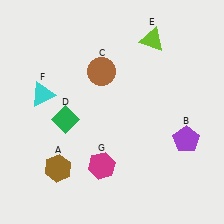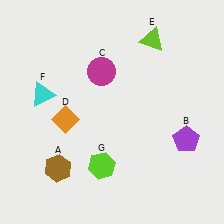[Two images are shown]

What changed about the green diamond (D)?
In Image 1, D is green. In Image 2, it changed to orange.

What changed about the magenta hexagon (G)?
In Image 1, G is magenta. In Image 2, it changed to lime.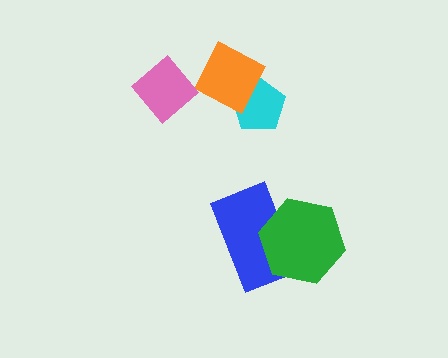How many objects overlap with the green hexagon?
1 object overlaps with the green hexagon.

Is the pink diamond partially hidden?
No, no other shape covers it.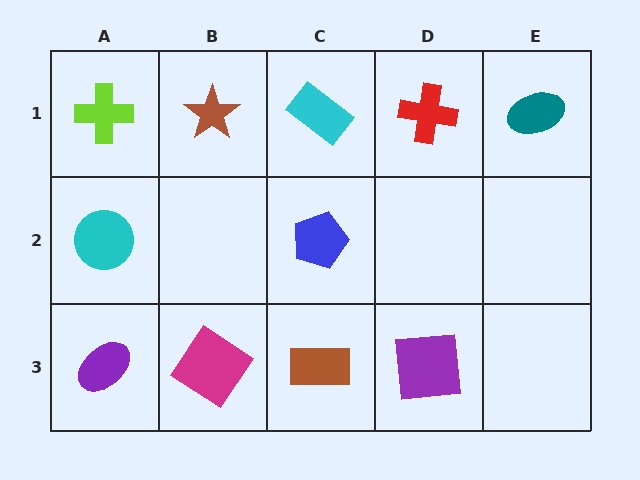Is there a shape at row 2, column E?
No, that cell is empty.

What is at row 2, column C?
A blue pentagon.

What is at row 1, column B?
A brown star.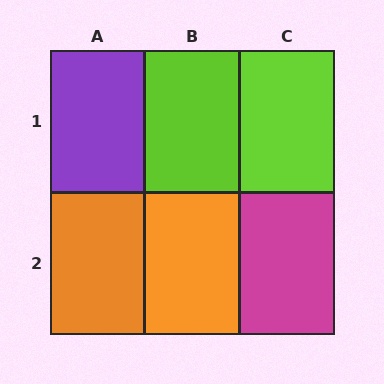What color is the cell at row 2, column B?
Orange.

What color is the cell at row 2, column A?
Orange.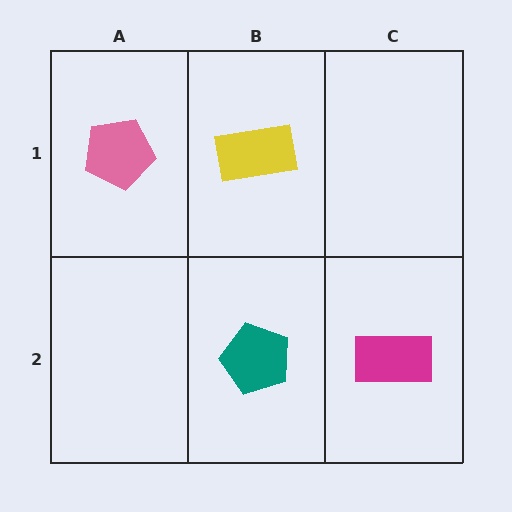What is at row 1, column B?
A yellow rectangle.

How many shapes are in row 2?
2 shapes.